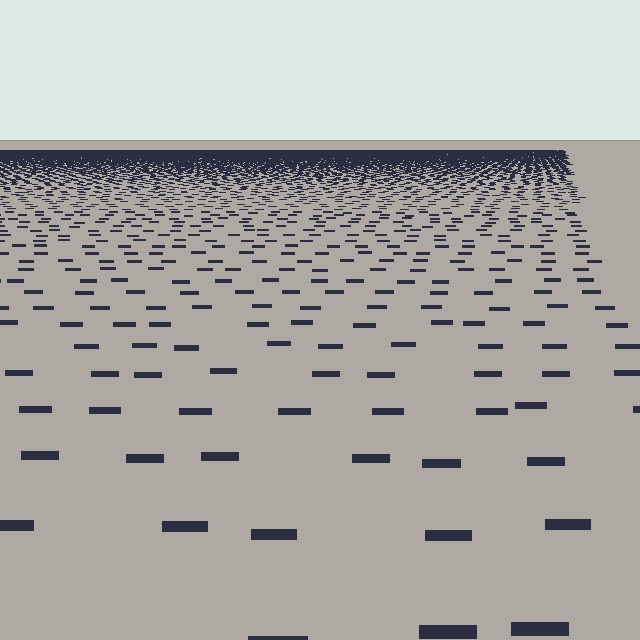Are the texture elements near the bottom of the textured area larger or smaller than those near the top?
Larger. Near the bottom, elements are closer to the viewer and appear at a bigger on-screen size.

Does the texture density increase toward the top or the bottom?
Density increases toward the top.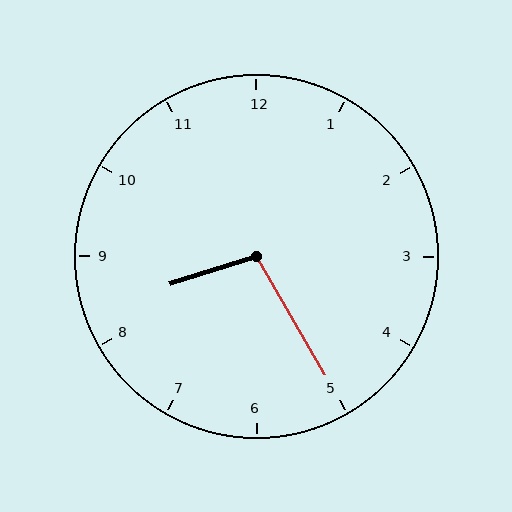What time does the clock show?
8:25.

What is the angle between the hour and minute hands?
Approximately 102 degrees.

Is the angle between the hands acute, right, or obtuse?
It is obtuse.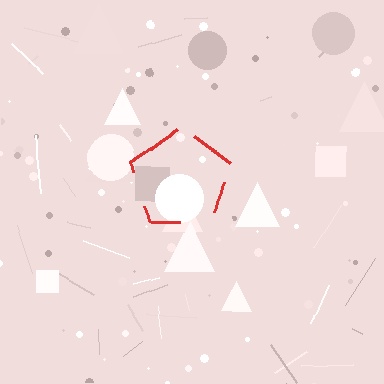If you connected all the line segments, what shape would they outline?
They would outline a pentagon.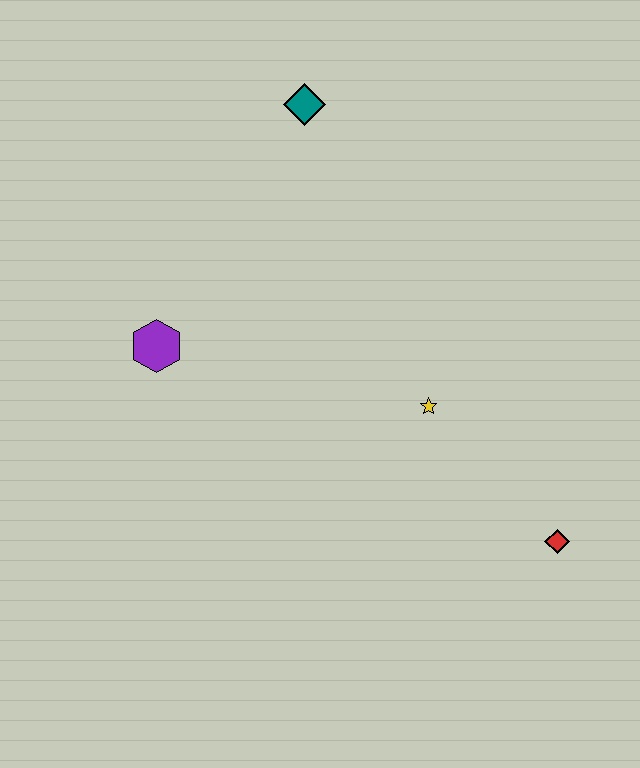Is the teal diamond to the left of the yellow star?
Yes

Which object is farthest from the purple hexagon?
The red diamond is farthest from the purple hexagon.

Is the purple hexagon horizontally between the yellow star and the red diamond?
No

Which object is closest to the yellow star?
The red diamond is closest to the yellow star.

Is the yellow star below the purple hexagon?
Yes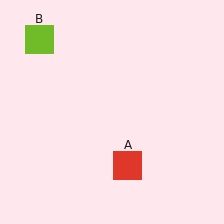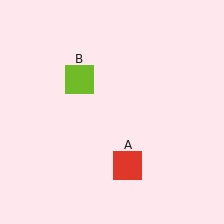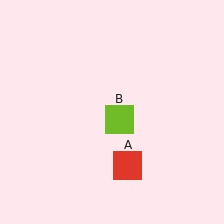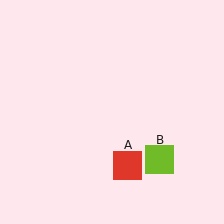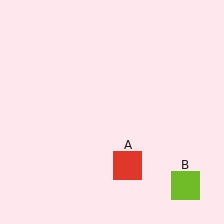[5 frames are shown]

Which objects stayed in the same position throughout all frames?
Red square (object A) remained stationary.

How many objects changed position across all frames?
1 object changed position: lime square (object B).